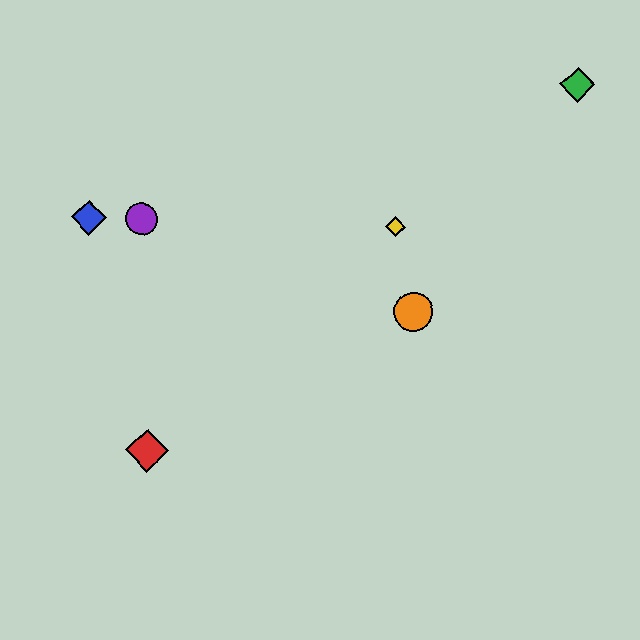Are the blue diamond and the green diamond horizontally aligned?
No, the blue diamond is at y≈218 and the green diamond is at y≈85.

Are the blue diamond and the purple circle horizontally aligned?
Yes, both are at y≈218.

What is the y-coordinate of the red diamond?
The red diamond is at y≈451.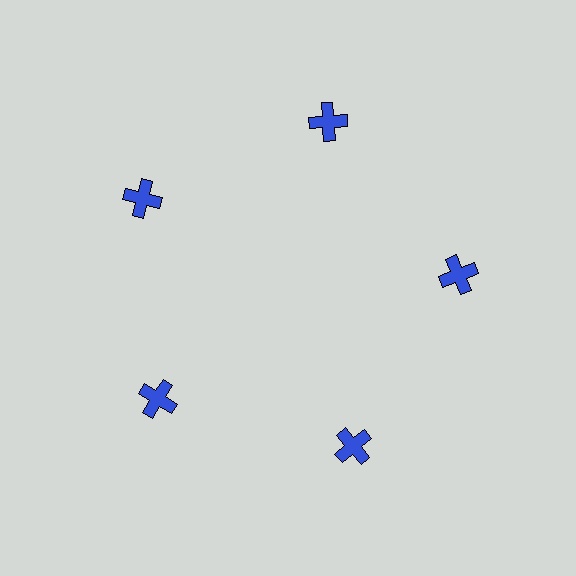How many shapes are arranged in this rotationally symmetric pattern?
There are 5 shapes, arranged in 5 groups of 1.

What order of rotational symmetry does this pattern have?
This pattern has 5-fold rotational symmetry.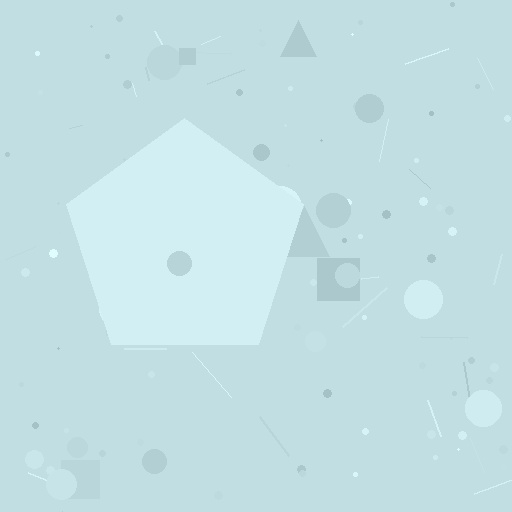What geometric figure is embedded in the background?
A pentagon is embedded in the background.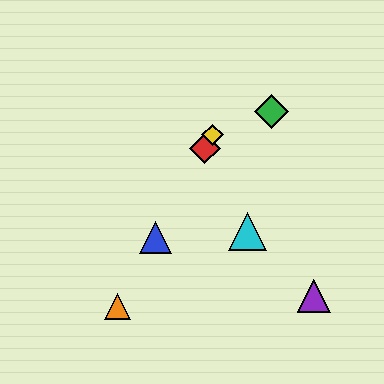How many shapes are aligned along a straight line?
4 shapes (the red diamond, the blue triangle, the yellow diamond, the orange triangle) are aligned along a straight line.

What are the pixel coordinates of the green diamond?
The green diamond is at (272, 111).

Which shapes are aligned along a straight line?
The red diamond, the blue triangle, the yellow diamond, the orange triangle are aligned along a straight line.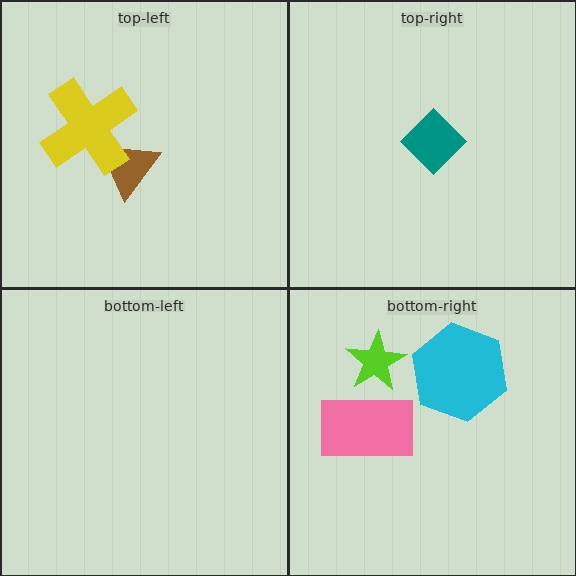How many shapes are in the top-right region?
1.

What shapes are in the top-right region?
The teal diamond.